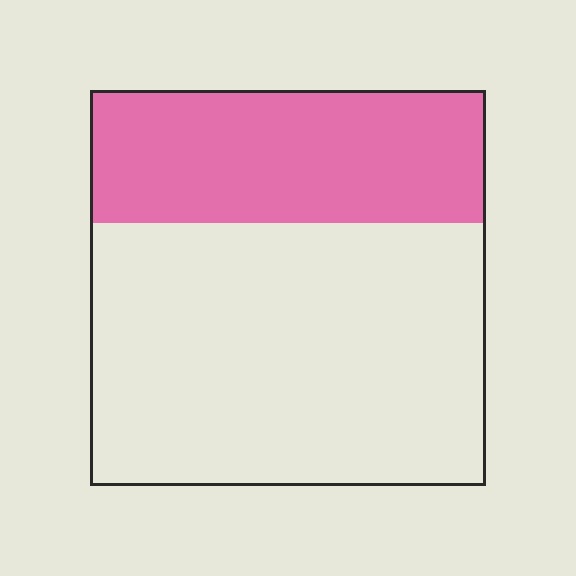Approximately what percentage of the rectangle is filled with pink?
Approximately 35%.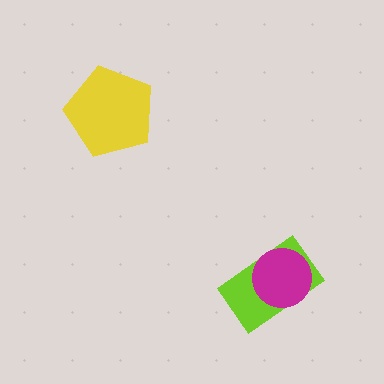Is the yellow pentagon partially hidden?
No, no other shape covers it.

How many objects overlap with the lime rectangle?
1 object overlaps with the lime rectangle.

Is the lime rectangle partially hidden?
Yes, it is partially covered by another shape.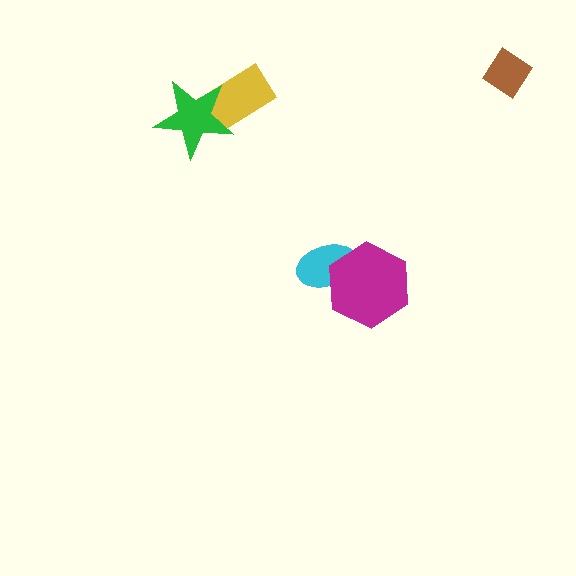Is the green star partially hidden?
No, no other shape covers it.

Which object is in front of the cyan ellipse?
The magenta hexagon is in front of the cyan ellipse.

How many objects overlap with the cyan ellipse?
1 object overlaps with the cyan ellipse.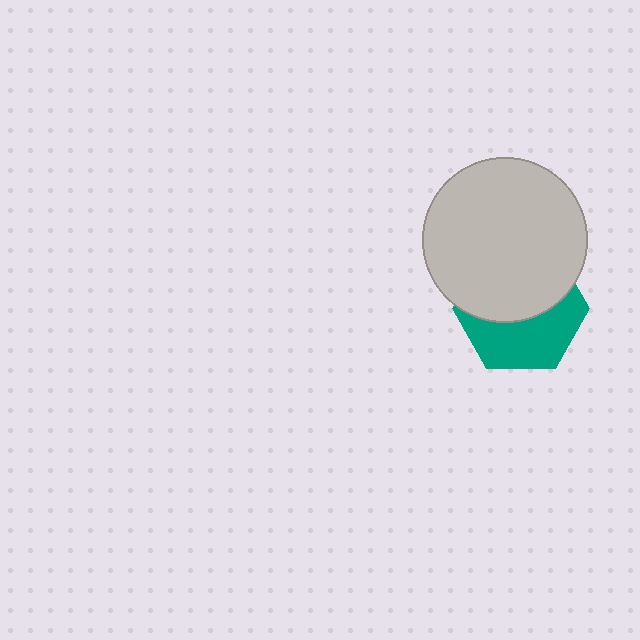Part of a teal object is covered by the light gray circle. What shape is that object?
It is a hexagon.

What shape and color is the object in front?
The object in front is a light gray circle.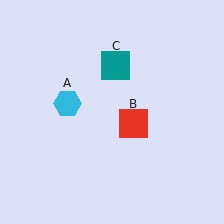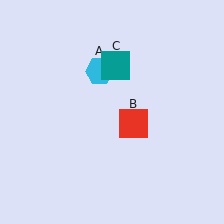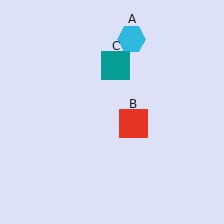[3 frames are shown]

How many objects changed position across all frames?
1 object changed position: cyan hexagon (object A).